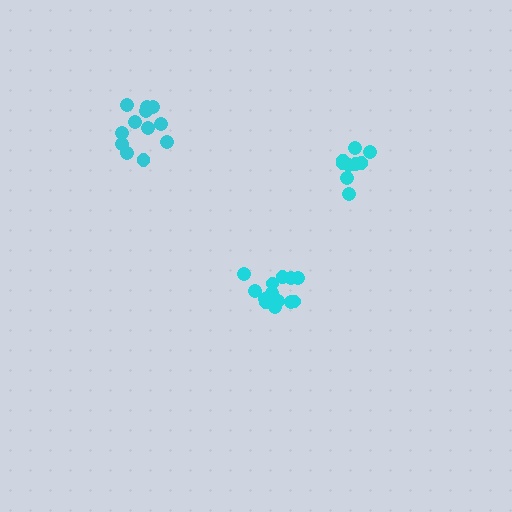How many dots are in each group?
Group 1: 13 dots, Group 2: 9 dots, Group 3: 12 dots (34 total).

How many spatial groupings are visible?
There are 3 spatial groupings.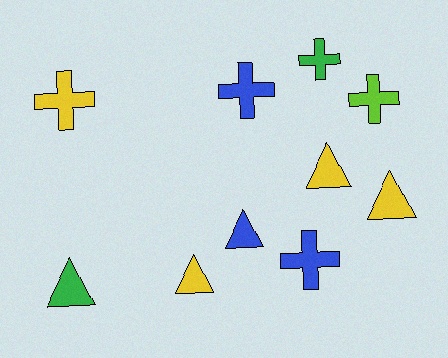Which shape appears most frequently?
Triangle, with 5 objects.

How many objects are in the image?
There are 10 objects.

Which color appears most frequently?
Yellow, with 4 objects.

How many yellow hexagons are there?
There are no yellow hexagons.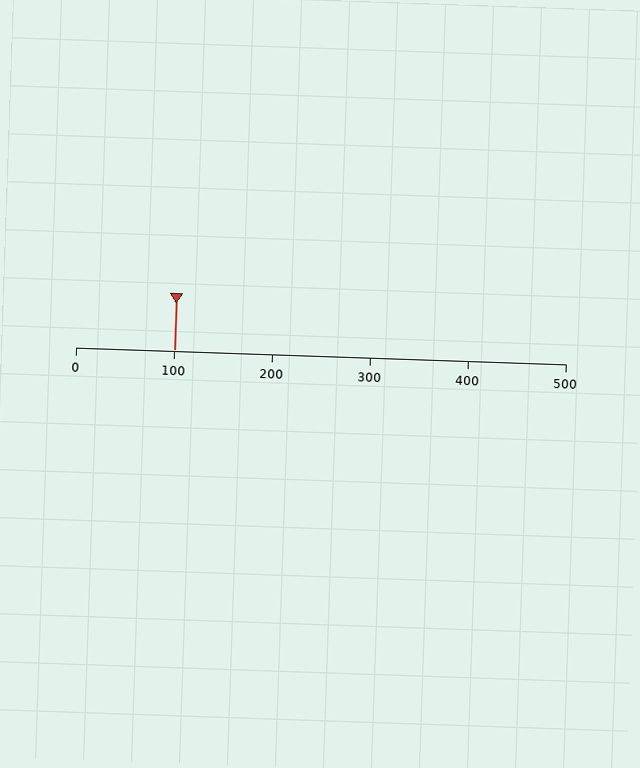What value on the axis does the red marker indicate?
The marker indicates approximately 100.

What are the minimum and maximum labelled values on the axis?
The axis runs from 0 to 500.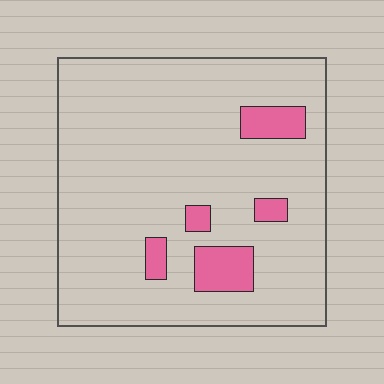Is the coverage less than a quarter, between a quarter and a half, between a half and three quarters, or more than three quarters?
Less than a quarter.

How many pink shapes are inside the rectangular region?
5.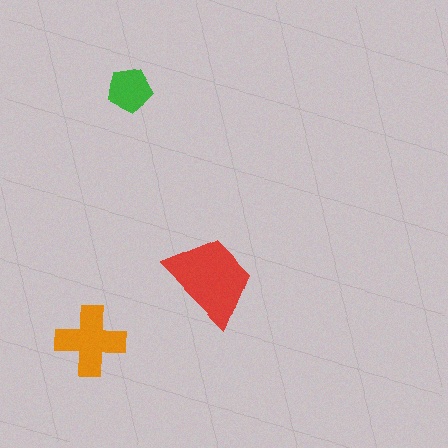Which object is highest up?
The green pentagon is topmost.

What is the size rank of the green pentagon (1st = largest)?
3rd.